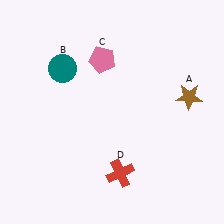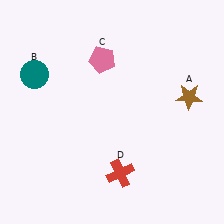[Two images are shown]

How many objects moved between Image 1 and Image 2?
1 object moved between the two images.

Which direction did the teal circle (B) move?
The teal circle (B) moved left.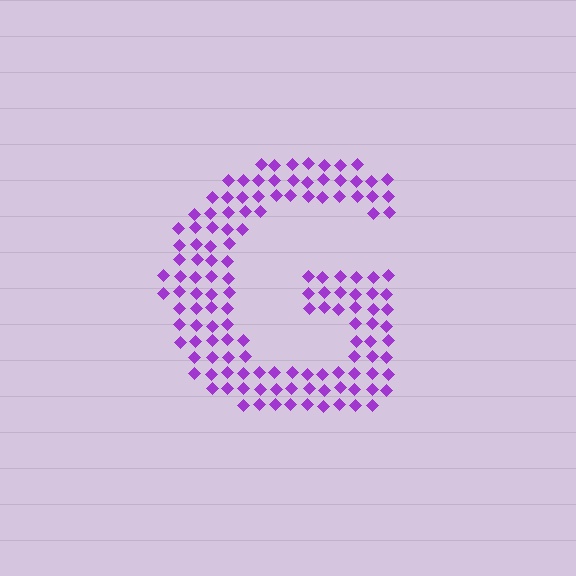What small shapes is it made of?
It is made of small diamonds.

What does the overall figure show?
The overall figure shows the letter G.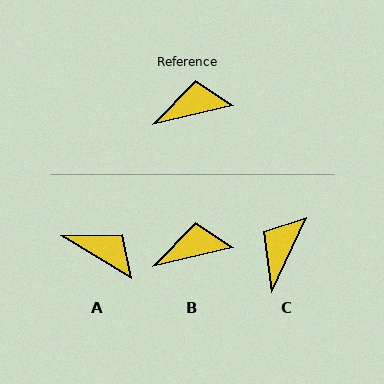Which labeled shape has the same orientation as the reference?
B.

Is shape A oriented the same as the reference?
No, it is off by about 44 degrees.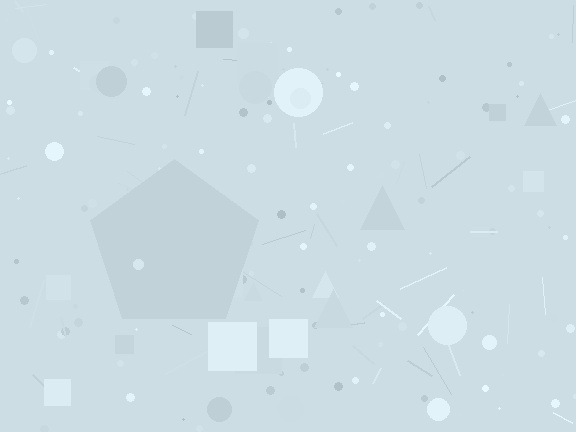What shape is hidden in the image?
A pentagon is hidden in the image.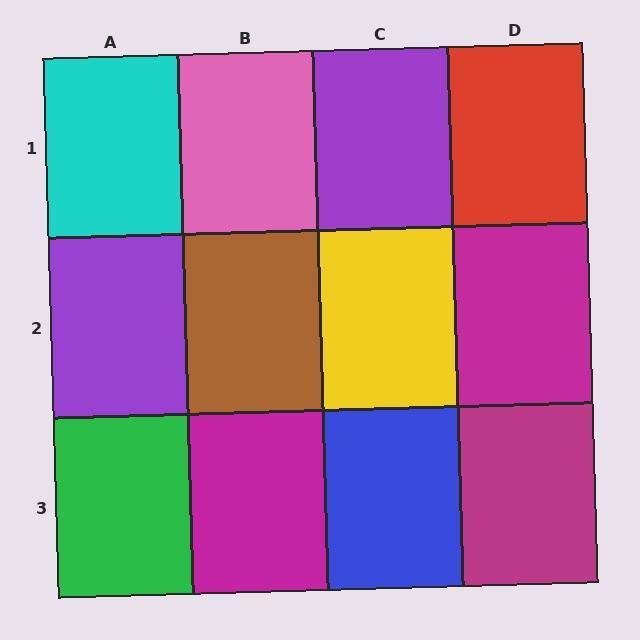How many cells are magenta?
3 cells are magenta.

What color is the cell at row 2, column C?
Yellow.